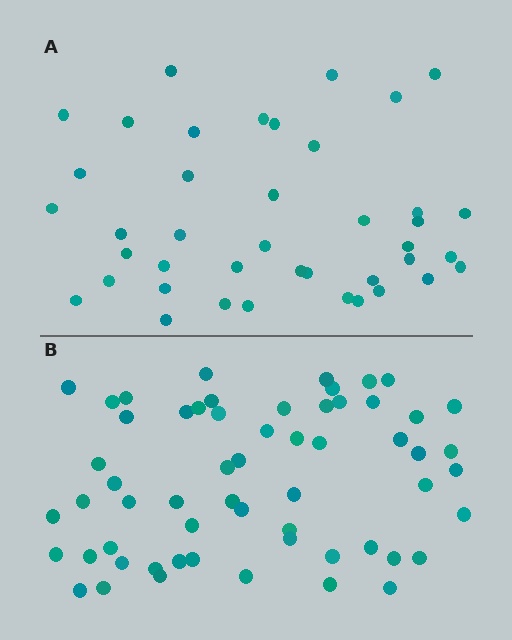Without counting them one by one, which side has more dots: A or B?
Region B (the bottom region) has more dots.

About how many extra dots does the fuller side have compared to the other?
Region B has approximately 20 more dots than region A.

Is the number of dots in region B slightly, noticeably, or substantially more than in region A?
Region B has noticeably more, but not dramatically so. The ratio is roughly 1.4 to 1.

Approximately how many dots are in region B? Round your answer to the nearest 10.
About 60 dots. (The exact count is 59, which rounds to 60.)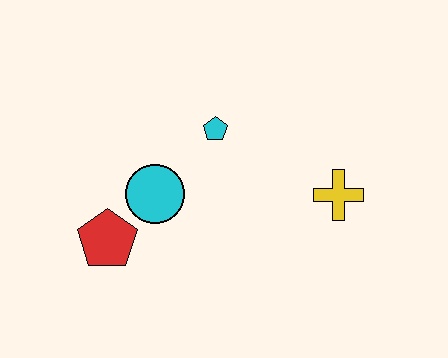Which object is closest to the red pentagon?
The cyan circle is closest to the red pentagon.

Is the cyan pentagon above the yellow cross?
Yes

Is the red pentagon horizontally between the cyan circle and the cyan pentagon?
No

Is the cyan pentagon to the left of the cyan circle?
No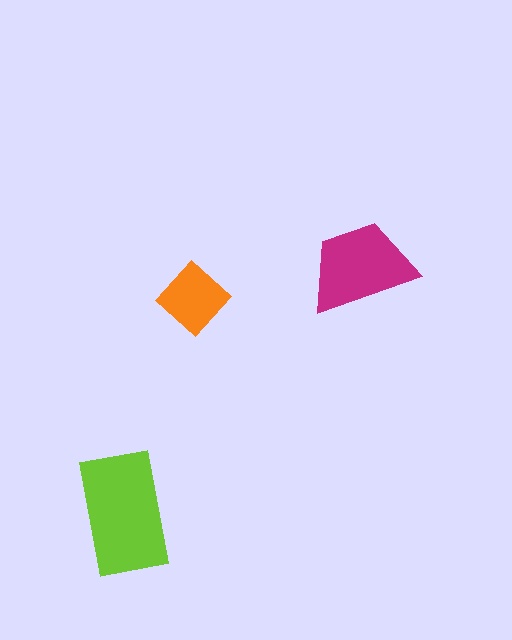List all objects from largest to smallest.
The lime rectangle, the magenta trapezoid, the orange diamond.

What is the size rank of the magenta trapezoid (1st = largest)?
2nd.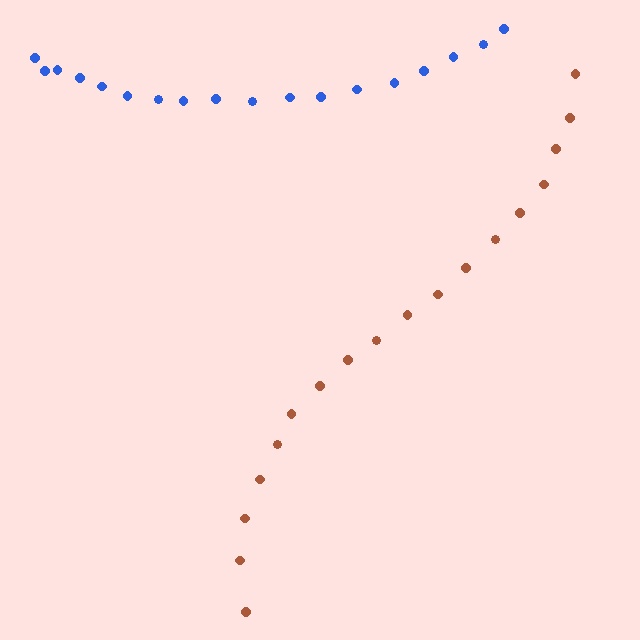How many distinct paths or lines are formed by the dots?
There are 2 distinct paths.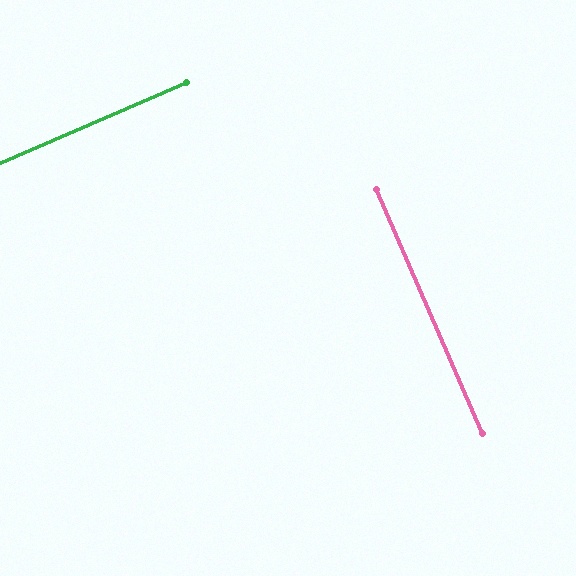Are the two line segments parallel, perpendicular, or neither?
Perpendicular — they meet at approximately 90°.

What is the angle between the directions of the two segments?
Approximately 90 degrees.